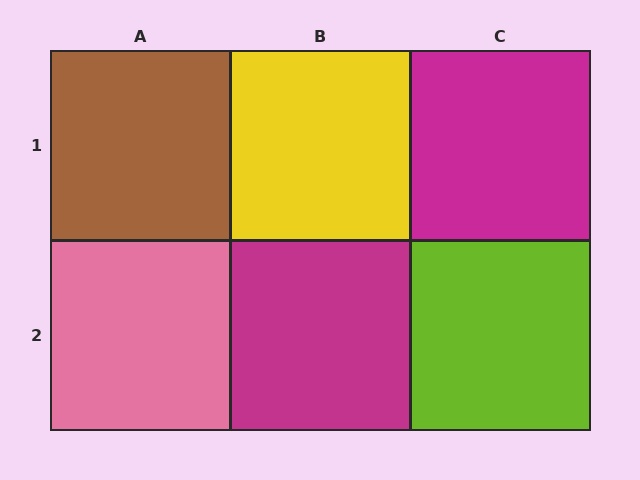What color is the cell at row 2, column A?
Pink.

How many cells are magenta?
2 cells are magenta.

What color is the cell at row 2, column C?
Lime.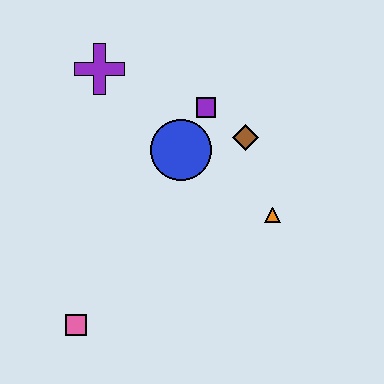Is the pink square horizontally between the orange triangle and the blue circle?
No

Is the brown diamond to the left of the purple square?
No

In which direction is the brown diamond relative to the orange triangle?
The brown diamond is above the orange triangle.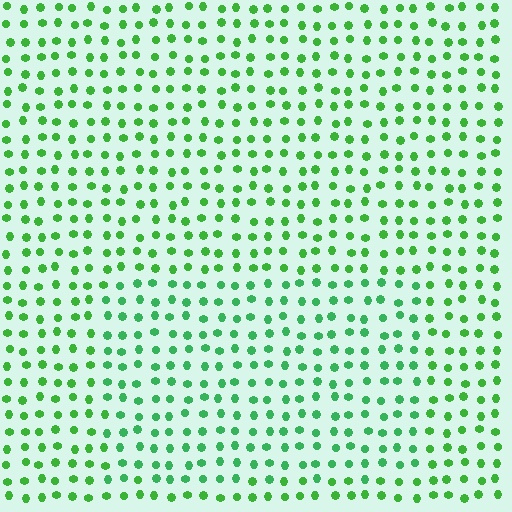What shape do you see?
I see a rectangle.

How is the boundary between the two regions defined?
The boundary is defined purely by a slight shift in hue (about 19 degrees). Spacing, size, and orientation are identical on both sides.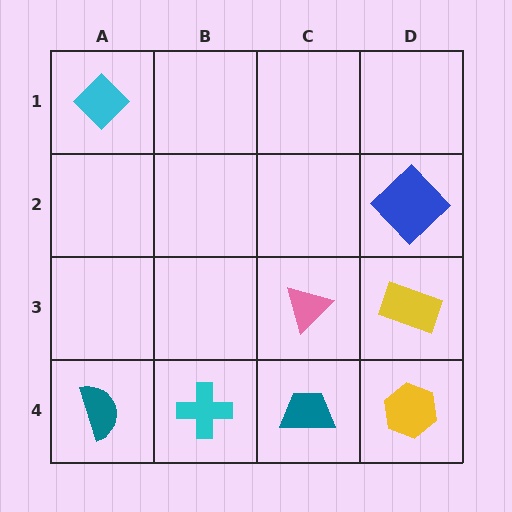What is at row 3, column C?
A pink triangle.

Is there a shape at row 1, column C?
No, that cell is empty.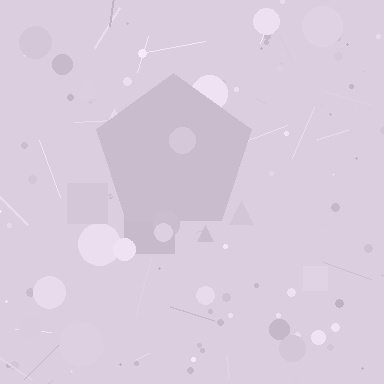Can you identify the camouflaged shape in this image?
The camouflaged shape is a pentagon.